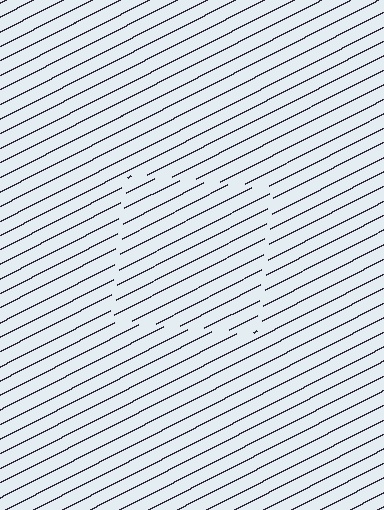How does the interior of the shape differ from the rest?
The interior of the shape contains the same grating, shifted by half a period — the contour is defined by the phase discontinuity where line-ends from the inner and outer gratings abut.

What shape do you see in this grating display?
An illusory square. The interior of the shape contains the same grating, shifted by half a period — the contour is defined by the phase discontinuity where line-ends from the inner and outer gratings abut.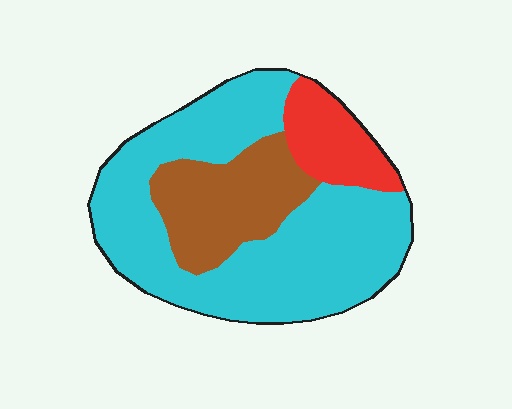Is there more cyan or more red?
Cyan.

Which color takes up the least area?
Red, at roughly 15%.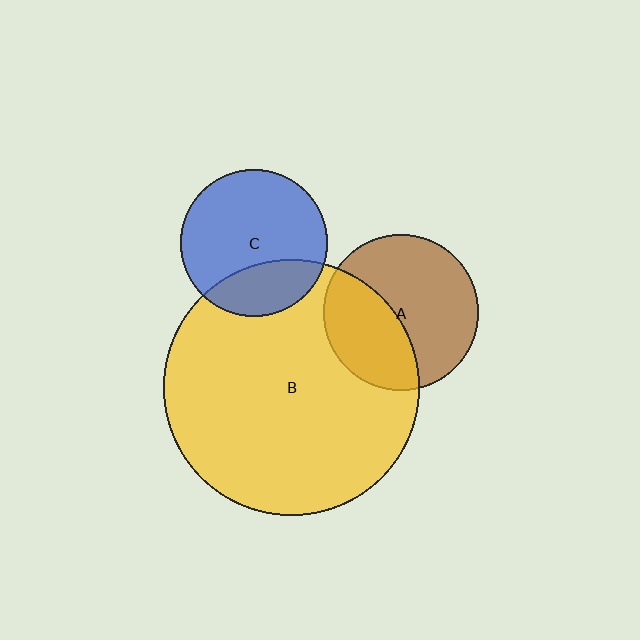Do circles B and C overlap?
Yes.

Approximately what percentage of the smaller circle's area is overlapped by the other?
Approximately 25%.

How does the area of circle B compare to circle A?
Approximately 2.7 times.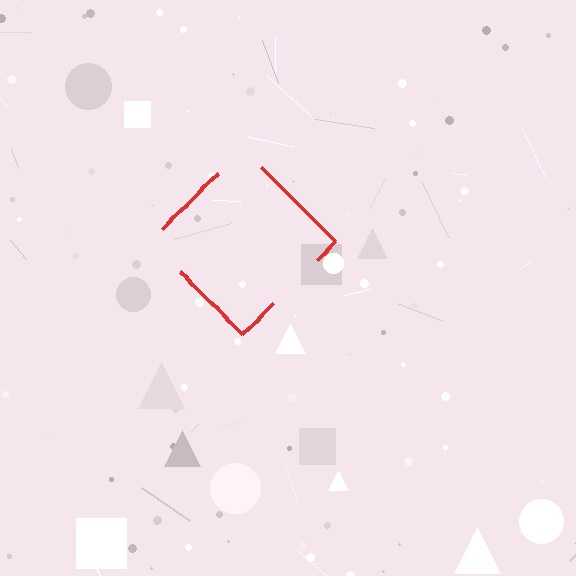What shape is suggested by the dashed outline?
The dashed outline suggests a diamond.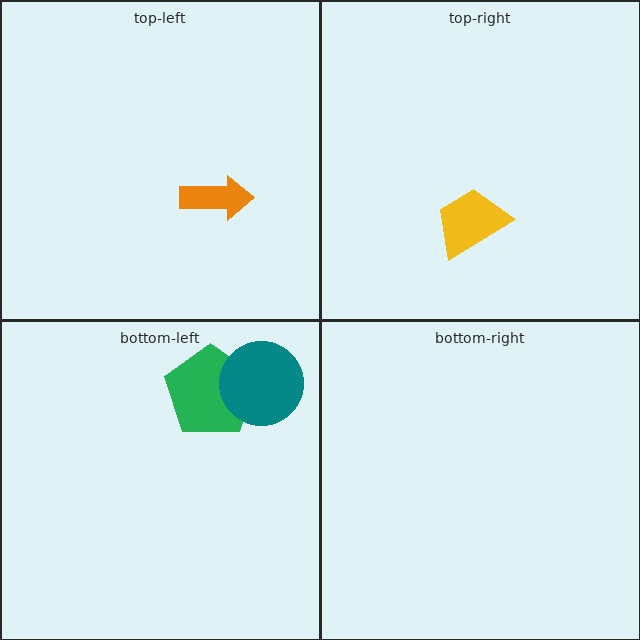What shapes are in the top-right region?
The yellow trapezoid.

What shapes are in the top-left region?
The orange arrow.